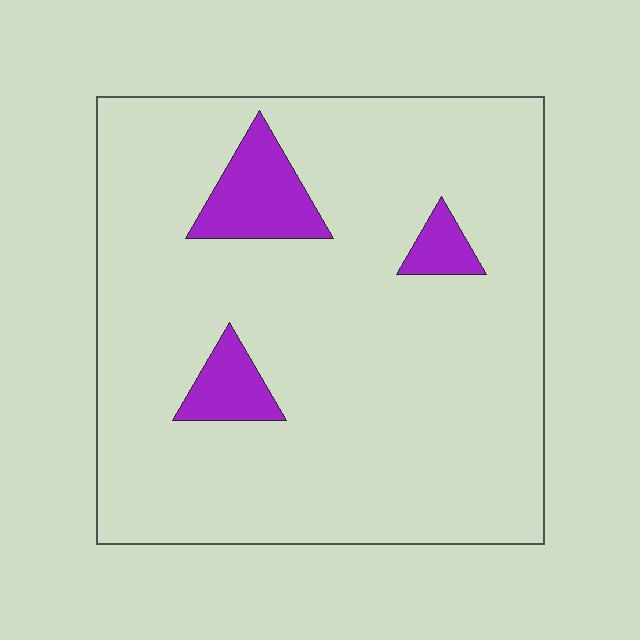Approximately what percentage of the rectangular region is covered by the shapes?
Approximately 10%.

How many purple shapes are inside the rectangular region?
3.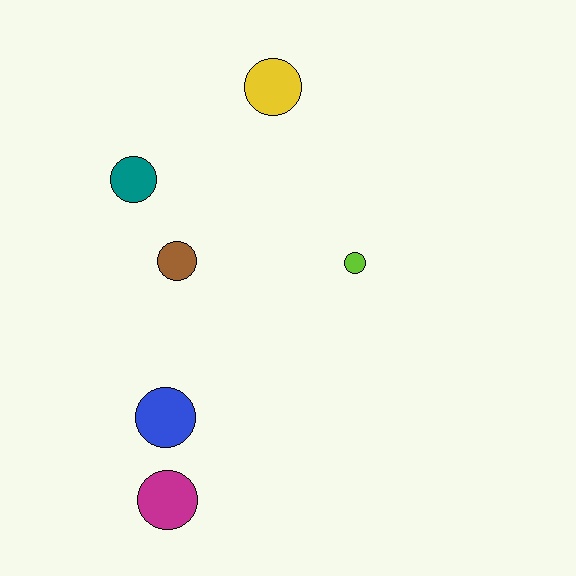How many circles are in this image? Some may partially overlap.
There are 6 circles.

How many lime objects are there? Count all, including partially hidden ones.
There is 1 lime object.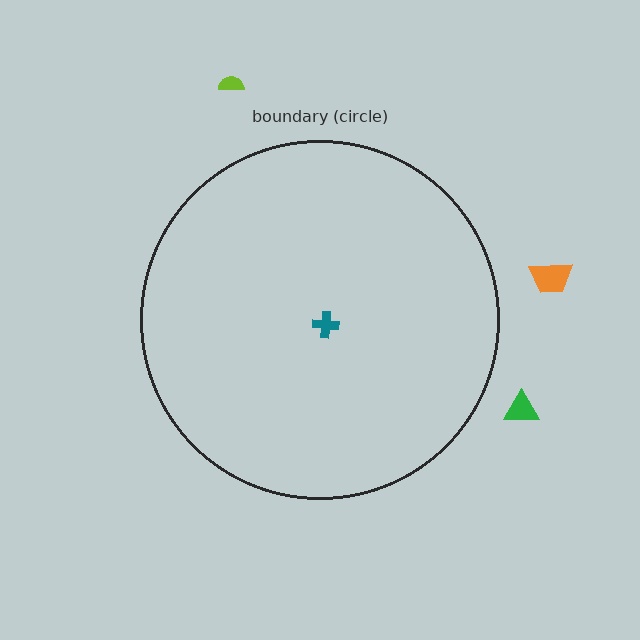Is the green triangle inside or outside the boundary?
Outside.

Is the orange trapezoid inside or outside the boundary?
Outside.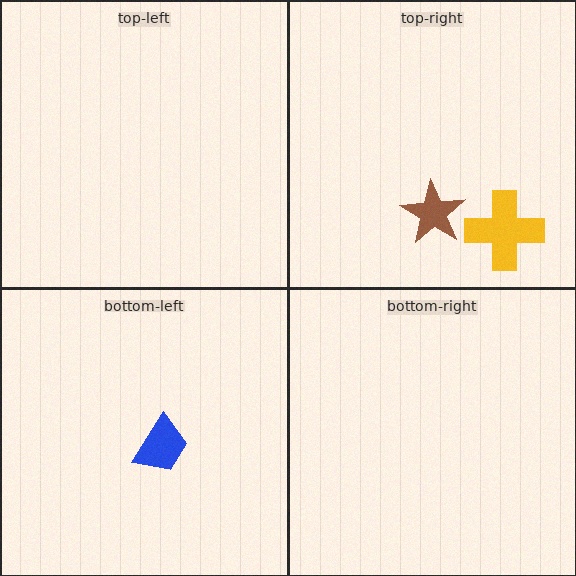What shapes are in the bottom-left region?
The blue trapezoid.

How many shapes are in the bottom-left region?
1.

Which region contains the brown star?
The top-right region.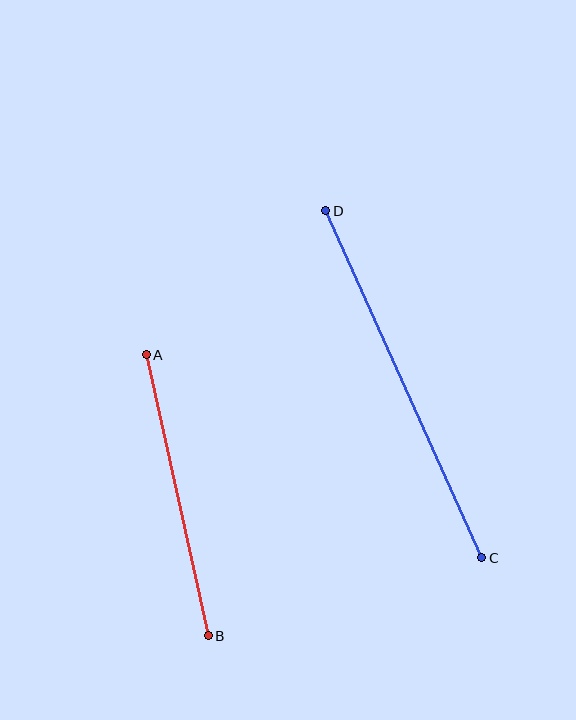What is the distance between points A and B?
The distance is approximately 288 pixels.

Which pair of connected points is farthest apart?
Points C and D are farthest apart.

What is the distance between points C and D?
The distance is approximately 380 pixels.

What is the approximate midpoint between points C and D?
The midpoint is at approximately (404, 384) pixels.